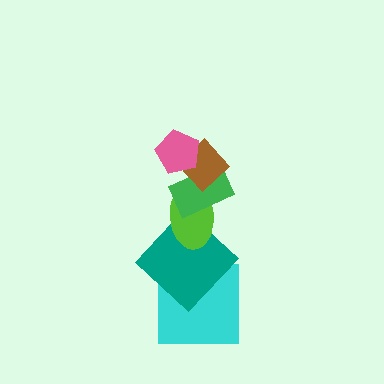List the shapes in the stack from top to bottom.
From top to bottom: the pink pentagon, the brown diamond, the green rectangle, the lime ellipse, the teal diamond, the cyan square.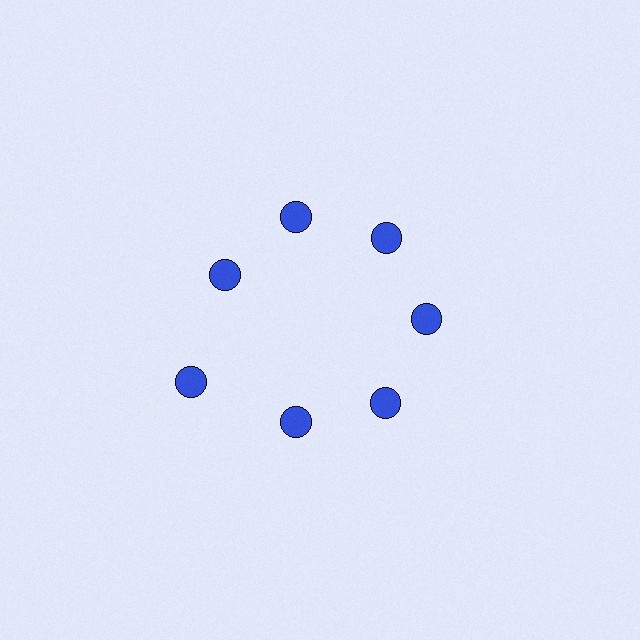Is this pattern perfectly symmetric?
No. The 7 blue circles are arranged in a ring, but one element near the 8 o'clock position is pushed outward from the center, breaking the 7-fold rotational symmetry.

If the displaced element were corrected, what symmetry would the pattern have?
It would have 7-fold rotational symmetry — the pattern would map onto itself every 51 degrees.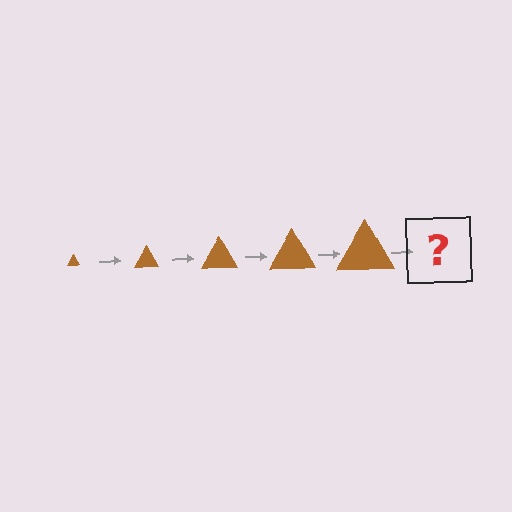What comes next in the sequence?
The next element should be a brown triangle, larger than the previous one.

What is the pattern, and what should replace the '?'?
The pattern is that the triangle gets progressively larger each step. The '?' should be a brown triangle, larger than the previous one.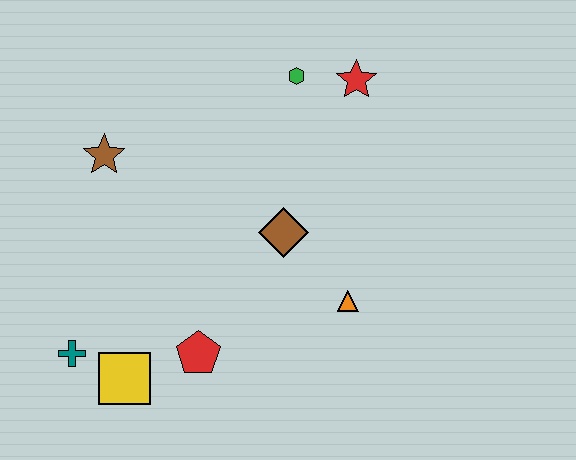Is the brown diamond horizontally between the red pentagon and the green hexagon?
Yes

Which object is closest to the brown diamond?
The orange triangle is closest to the brown diamond.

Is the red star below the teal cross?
No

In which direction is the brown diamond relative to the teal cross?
The brown diamond is to the right of the teal cross.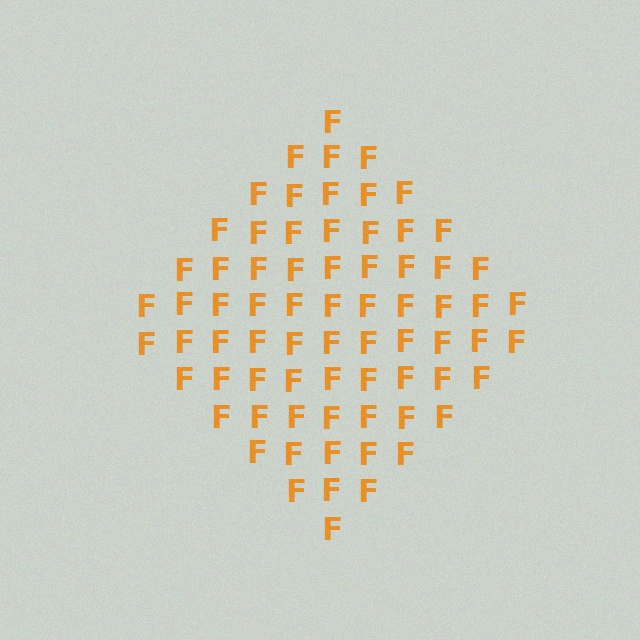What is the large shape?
The large shape is a diamond.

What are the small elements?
The small elements are letter F's.